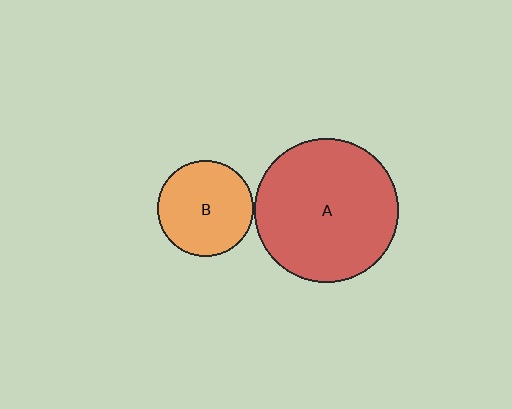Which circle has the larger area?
Circle A (red).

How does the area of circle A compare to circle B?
Approximately 2.3 times.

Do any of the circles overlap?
No, none of the circles overlap.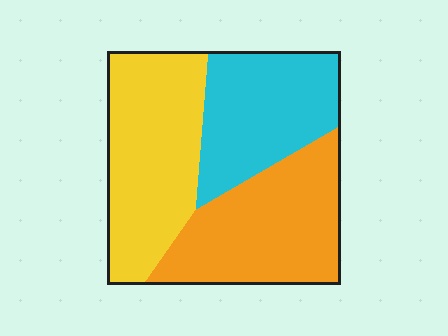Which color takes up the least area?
Cyan, at roughly 30%.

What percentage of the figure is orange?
Orange covers roughly 35% of the figure.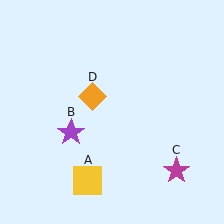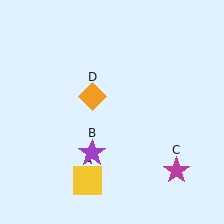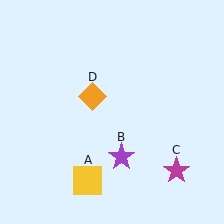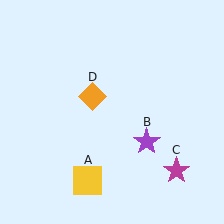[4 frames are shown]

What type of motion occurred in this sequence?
The purple star (object B) rotated counterclockwise around the center of the scene.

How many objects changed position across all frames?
1 object changed position: purple star (object B).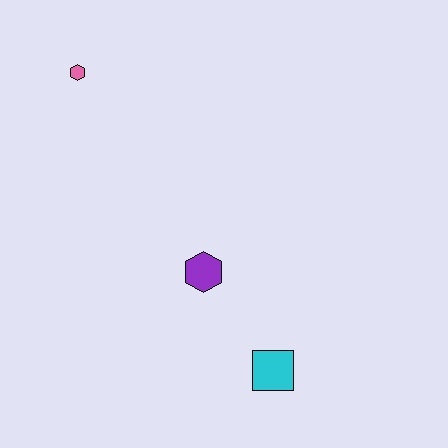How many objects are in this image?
There are 3 objects.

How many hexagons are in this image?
There are 2 hexagons.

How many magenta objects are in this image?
There are no magenta objects.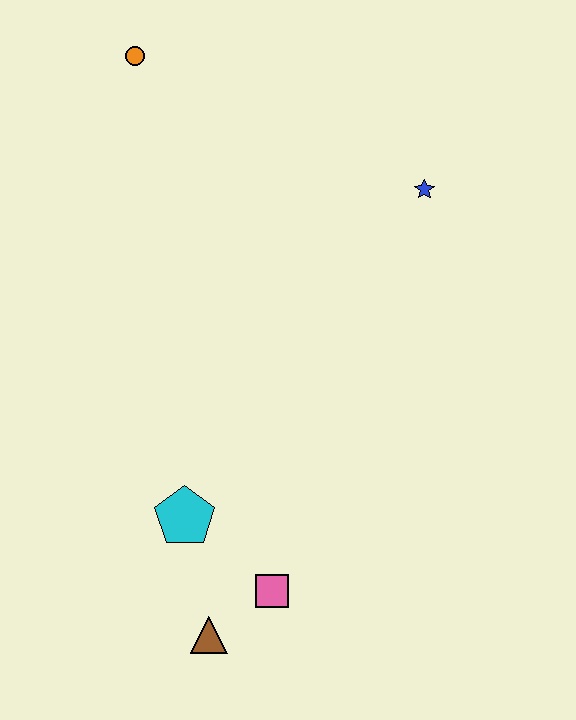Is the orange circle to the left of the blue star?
Yes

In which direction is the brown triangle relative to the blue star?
The brown triangle is below the blue star.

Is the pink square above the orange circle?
No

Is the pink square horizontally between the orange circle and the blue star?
Yes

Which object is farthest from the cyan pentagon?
The orange circle is farthest from the cyan pentagon.